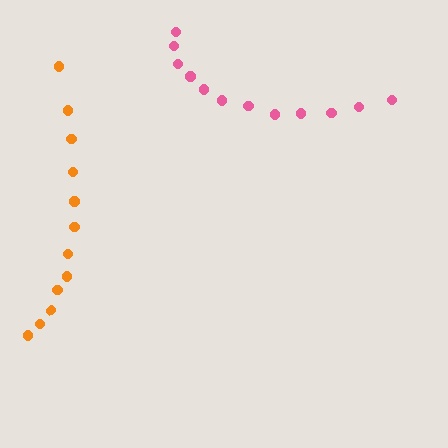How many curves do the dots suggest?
There are 2 distinct paths.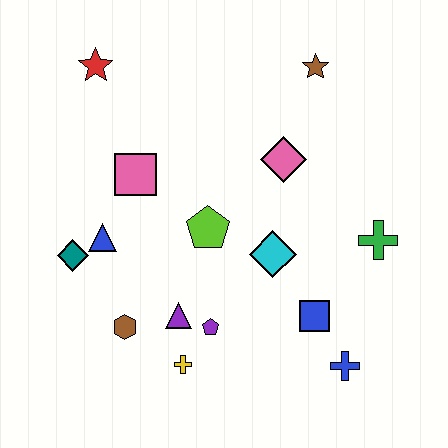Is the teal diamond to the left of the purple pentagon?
Yes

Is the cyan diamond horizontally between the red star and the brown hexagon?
No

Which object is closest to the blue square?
The blue cross is closest to the blue square.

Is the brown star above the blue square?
Yes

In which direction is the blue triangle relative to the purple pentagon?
The blue triangle is to the left of the purple pentagon.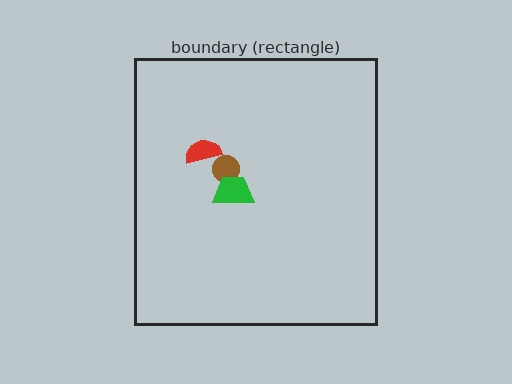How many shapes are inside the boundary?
3 inside, 0 outside.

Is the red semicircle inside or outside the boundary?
Inside.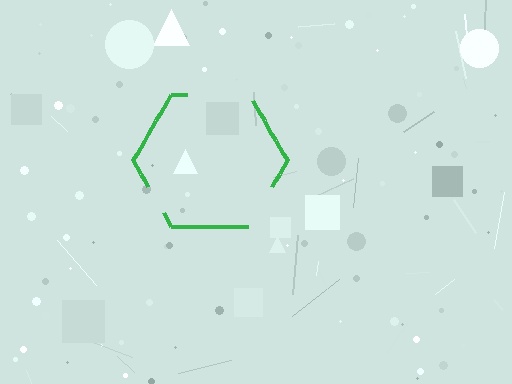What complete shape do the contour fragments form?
The contour fragments form a hexagon.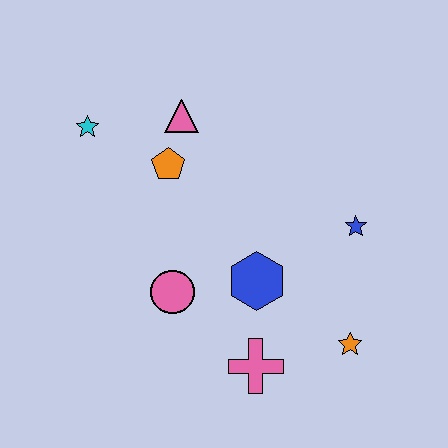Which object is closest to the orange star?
The pink cross is closest to the orange star.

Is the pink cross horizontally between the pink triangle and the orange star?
Yes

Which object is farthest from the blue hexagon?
The cyan star is farthest from the blue hexagon.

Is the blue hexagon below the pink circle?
No